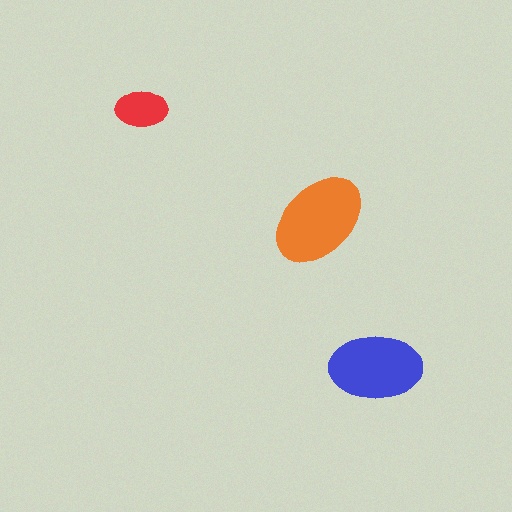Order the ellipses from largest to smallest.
the orange one, the blue one, the red one.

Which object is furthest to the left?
The red ellipse is leftmost.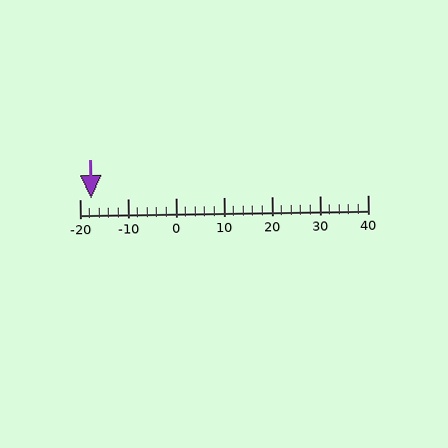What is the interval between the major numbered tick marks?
The major tick marks are spaced 10 units apart.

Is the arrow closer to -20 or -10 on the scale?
The arrow is closer to -20.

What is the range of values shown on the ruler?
The ruler shows values from -20 to 40.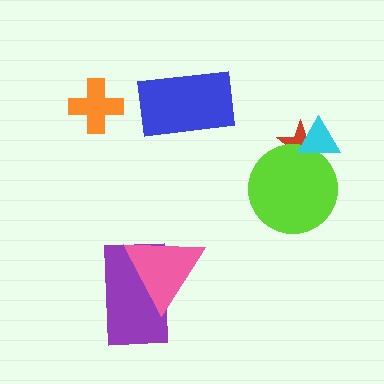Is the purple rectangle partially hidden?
Yes, it is partially covered by another shape.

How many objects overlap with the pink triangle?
1 object overlaps with the pink triangle.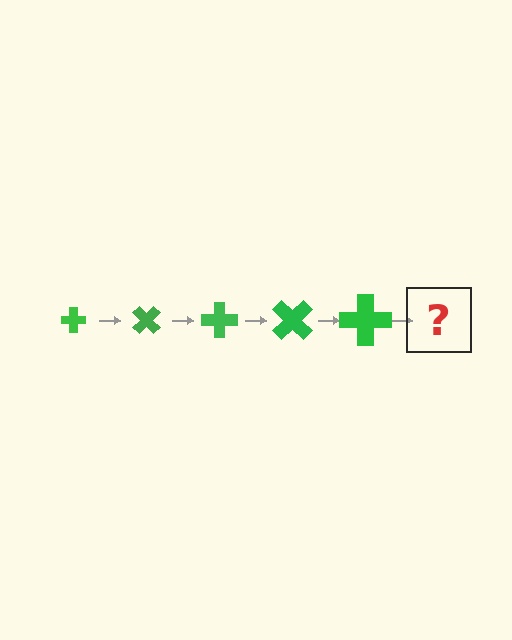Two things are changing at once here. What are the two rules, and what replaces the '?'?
The two rules are that the cross grows larger each step and it rotates 45 degrees each step. The '?' should be a cross, larger than the previous one and rotated 225 degrees from the start.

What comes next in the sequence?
The next element should be a cross, larger than the previous one and rotated 225 degrees from the start.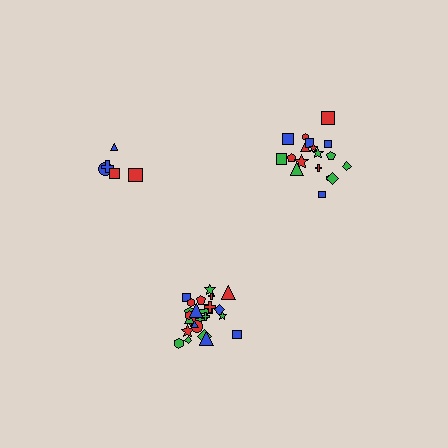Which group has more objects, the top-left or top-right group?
The top-right group.